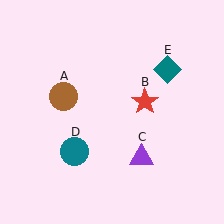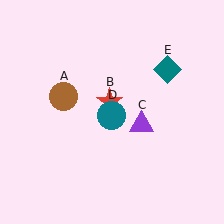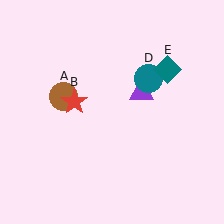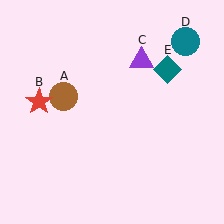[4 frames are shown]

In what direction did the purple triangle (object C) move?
The purple triangle (object C) moved up.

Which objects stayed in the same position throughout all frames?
Brown circle (object A) and teal diamond (object E) remained stationary.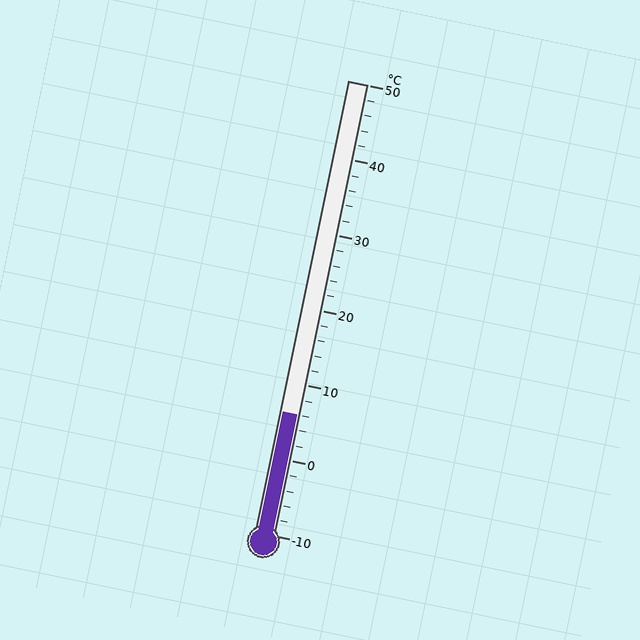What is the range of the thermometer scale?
The thermometer scale ranges from -10°C to 50°C.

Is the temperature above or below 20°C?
The temperature is below 20°C.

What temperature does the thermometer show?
The thermometer shows approximately 6°C.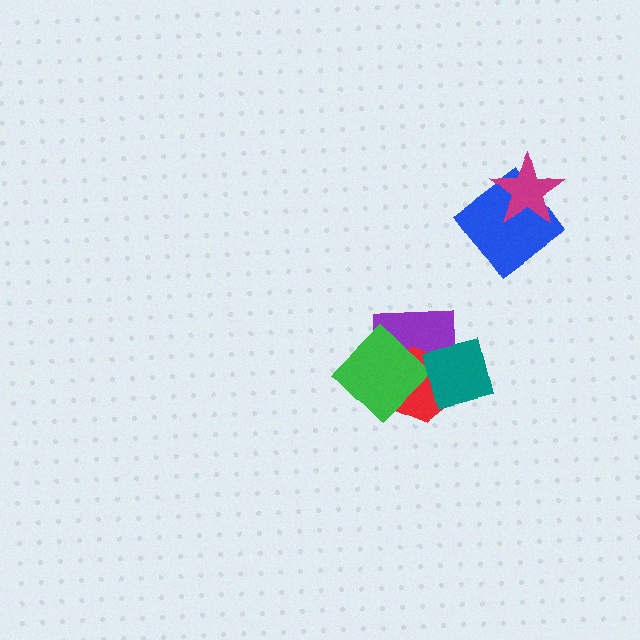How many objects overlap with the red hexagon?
3 objects overlap with the red hexagon.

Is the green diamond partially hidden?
Yes, it is partially covered by another shape.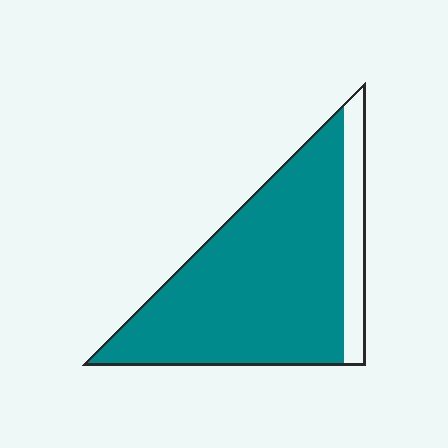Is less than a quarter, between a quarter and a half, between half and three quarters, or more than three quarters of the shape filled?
More than three quarters.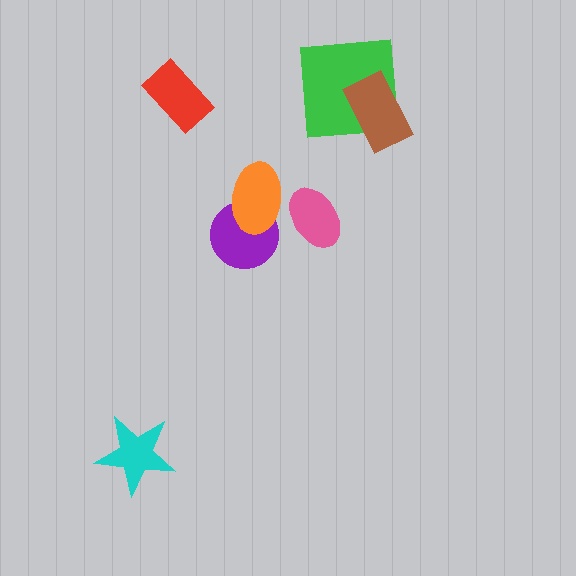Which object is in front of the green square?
The brown rectangle is in front of the green square.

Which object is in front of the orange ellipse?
The pink ellipse is in front of the orange ellipse.